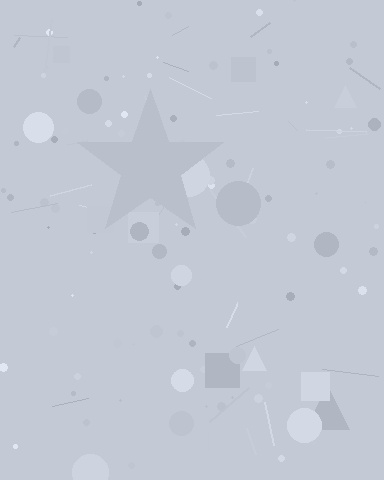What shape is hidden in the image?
A star is hidden in the image.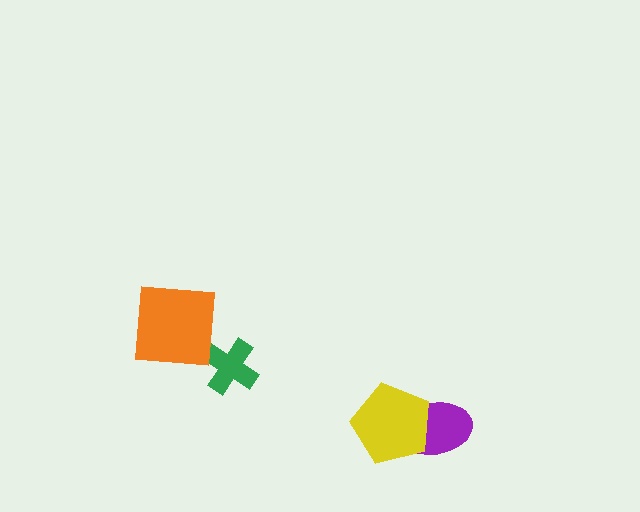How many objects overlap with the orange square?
0 objects overlap with the orange square.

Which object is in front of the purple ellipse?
The yellow pentagon is in front of the purple ellipse.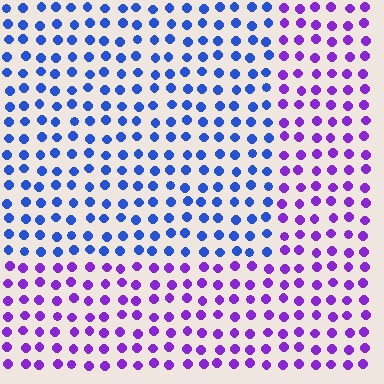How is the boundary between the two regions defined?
The boundary is defined purely by a slight shift in hue (about 50 degrees). Spacing, size, and orientation are identical on both sides.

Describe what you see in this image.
The image is filled with small purple elements in a uniform arrangement. A rectangle-shaped region is visible where the elements are tinted to a slightly different hue, forming a subtle color boundary.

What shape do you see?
I see a rectangle.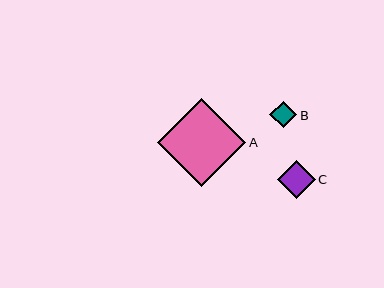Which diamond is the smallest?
Diamond B is the smallest with a size of approximately 27 pixels.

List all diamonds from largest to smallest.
From largest to smallest: A, C, B.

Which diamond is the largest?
Diamond A is the largest with a size of approximately 88 pixels.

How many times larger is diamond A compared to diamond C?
Diamond A is approximately 2.4 times the size of diamond C.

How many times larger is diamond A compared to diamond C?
Diamond A is approximately 2.4 times the size of diamond C.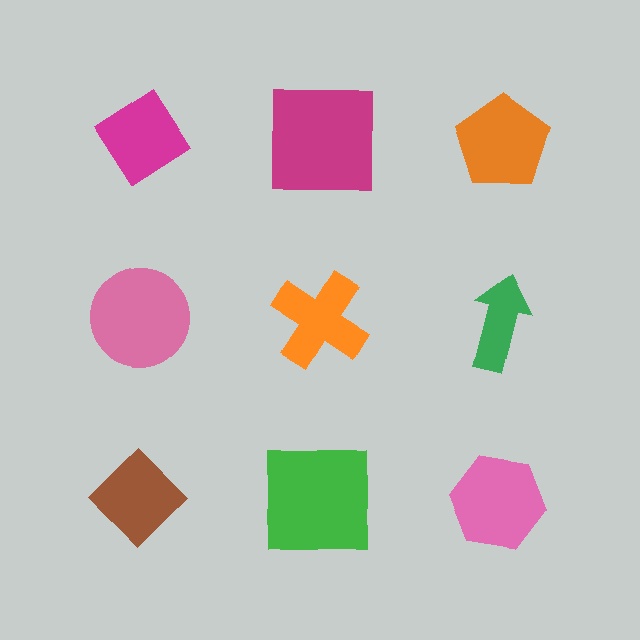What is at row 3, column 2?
A green square.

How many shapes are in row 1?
3 shapes.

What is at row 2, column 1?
A pink circle.